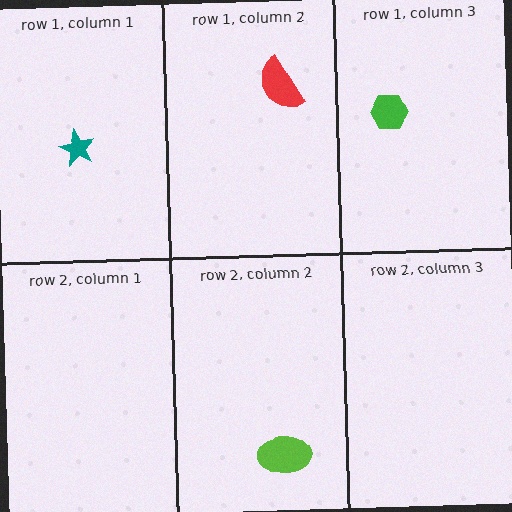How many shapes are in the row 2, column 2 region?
1.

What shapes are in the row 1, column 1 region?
The teal star.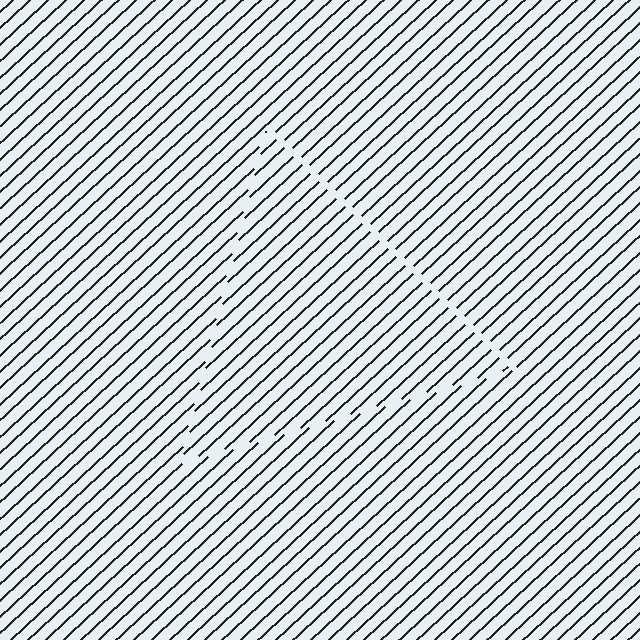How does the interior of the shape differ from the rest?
The interior of the shape contains the same grating, shifted by half a period — the contour is defined by the phase discontinuity where line-ends from the inner and outer gratings abut.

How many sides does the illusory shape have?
3 sides — the line-ends trace a triangle.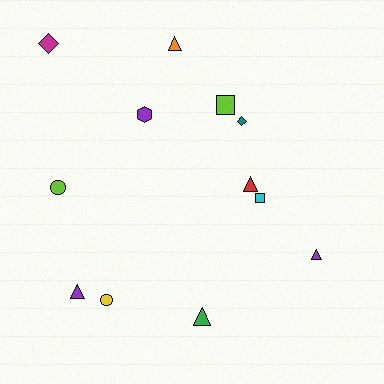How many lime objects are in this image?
There are 2 lime objects.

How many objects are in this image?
There are 12 objects.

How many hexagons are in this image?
There is 1 hexagon.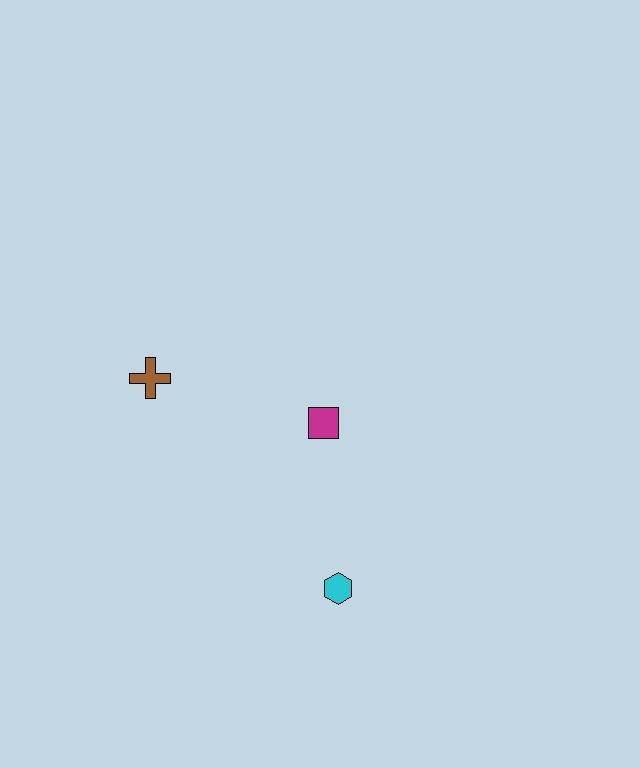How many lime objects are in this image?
There are no lime objects.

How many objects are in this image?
There are 3 objects.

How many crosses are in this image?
There is 1 cross.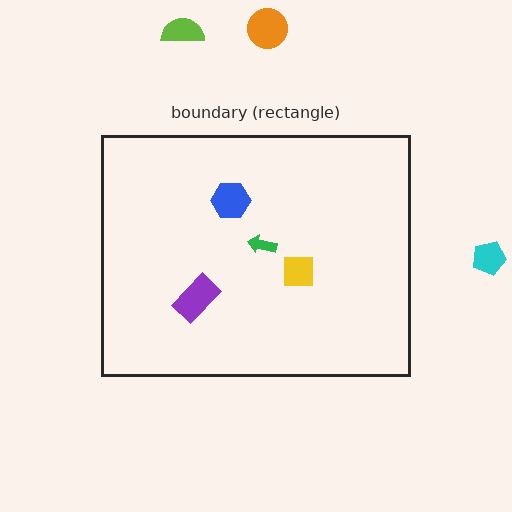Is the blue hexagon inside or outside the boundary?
Inside.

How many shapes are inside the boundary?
4 inside, 3 outside.